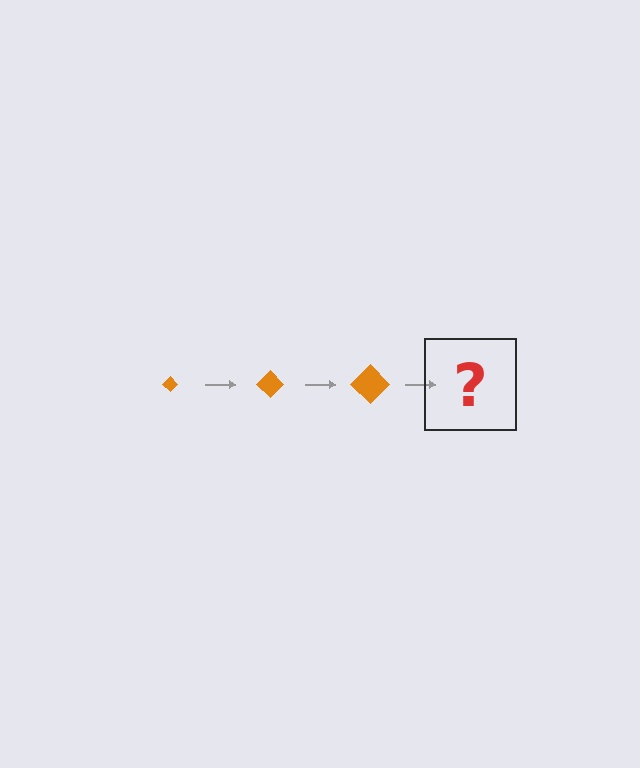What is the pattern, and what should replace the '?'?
The pattern is that the diamond gets progressively larger each step. The '?' should be an orange diamond, larger than the previous one.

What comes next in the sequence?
The next element should be an orange diamond, larger than the previous one.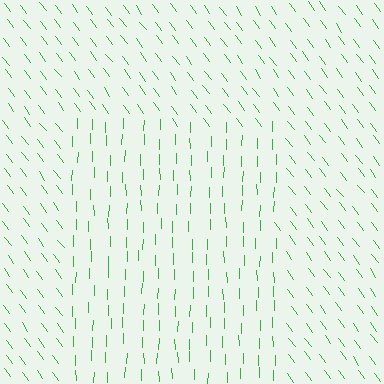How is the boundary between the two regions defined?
The boundary is defined purely by a change in line orientation (approximately 37 degrees difference). All lines are the same color and thickness.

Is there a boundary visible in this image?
Yes, there is a texture boundary formed by a change in line orientation.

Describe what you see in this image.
The image is filled with small green line segments. A rectangle region in the image has lines oriented differently from the surrounding lines, creating a visible texture boundary.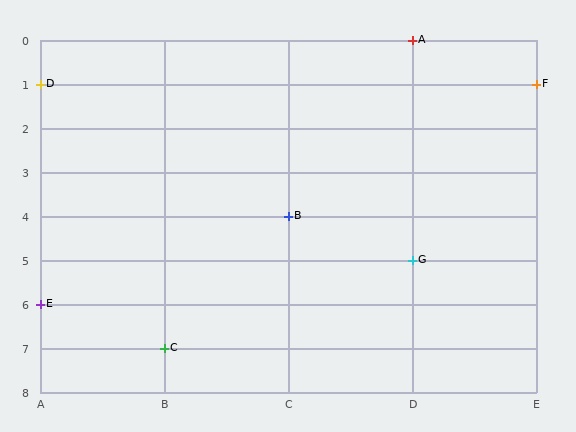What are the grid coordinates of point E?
Point E is at grid coordinates (A, 6).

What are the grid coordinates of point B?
Point B is at grid coordinates (C, 4).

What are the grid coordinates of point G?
Point G is at grid coordinates (D, 5).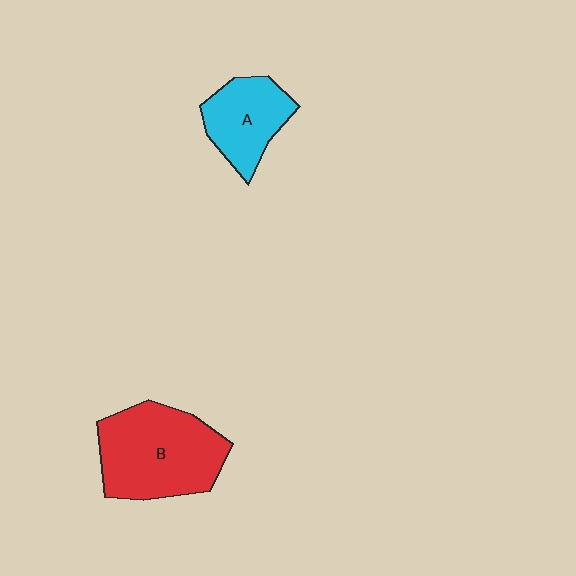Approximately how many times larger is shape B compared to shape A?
Approximately 1.7 times.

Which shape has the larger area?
Shape B (red).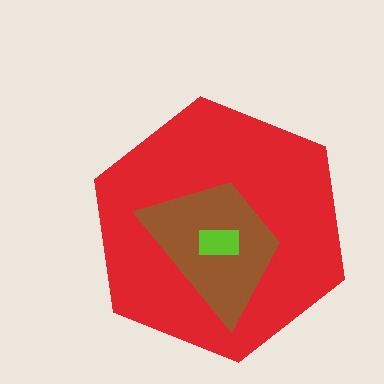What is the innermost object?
The lime rectangle.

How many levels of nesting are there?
3.